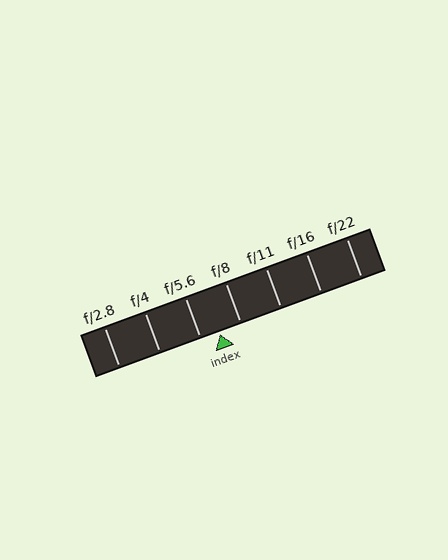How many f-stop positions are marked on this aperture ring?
There are 7 f-stop positions marked.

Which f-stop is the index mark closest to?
The index mark is closest to f/5.6.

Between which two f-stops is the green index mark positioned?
The index mark is between f/5.6 and f/8.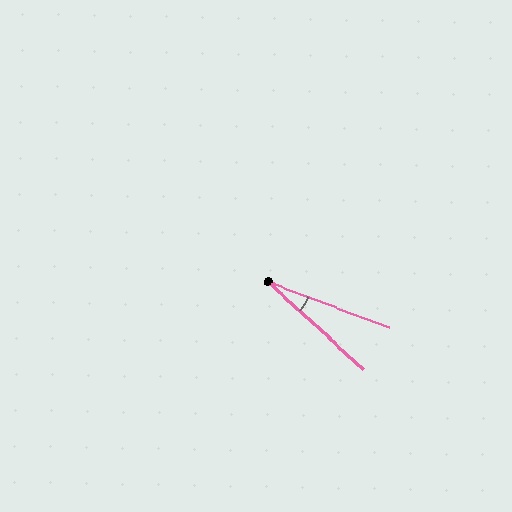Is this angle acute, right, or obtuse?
It is acute.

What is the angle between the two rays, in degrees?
Approximately 21 degrees.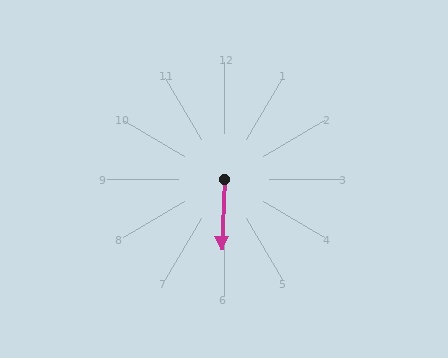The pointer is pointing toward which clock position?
Roughly 6 o'clock.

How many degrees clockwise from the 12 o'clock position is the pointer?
Approximately 182 degrees.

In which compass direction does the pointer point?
South.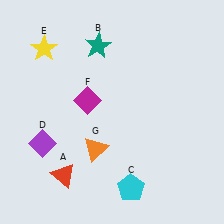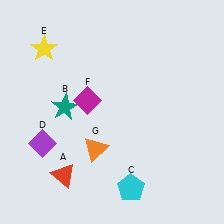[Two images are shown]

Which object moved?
The teal star (B) moved down.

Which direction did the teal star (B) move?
The teal star (B) moved down.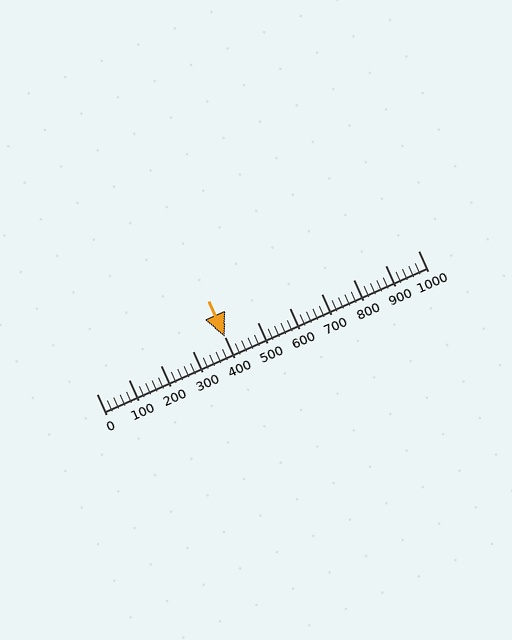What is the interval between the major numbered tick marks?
The major tick marks are spaced 100 units apart.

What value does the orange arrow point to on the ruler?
The orange arrow points to approximately 400.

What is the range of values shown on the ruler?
The ruler shows values from 0 to 1000.